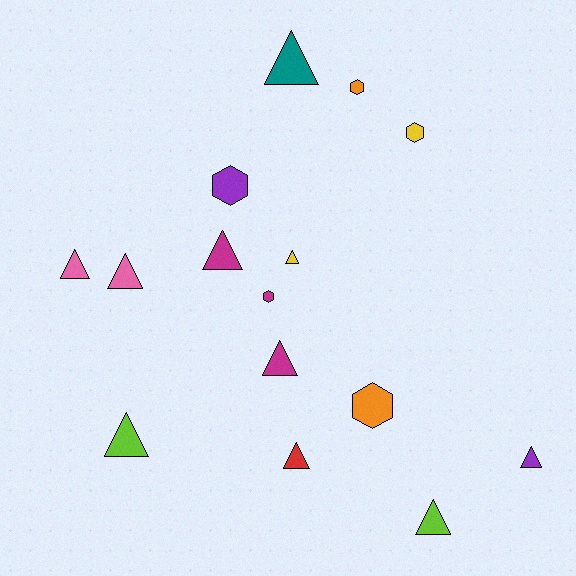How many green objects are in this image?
There are no green objects.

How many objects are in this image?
There are 15 objects.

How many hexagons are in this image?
There are 5 hexagons.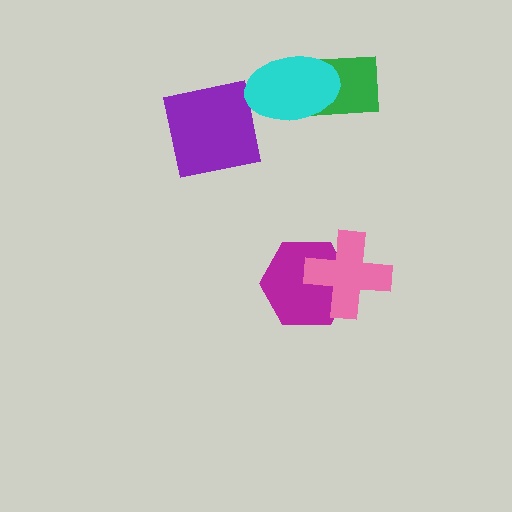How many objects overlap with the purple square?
0 objects overlap with the purple square.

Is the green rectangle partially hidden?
Yes, it is partially covered by another shape.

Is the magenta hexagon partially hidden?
Yes, it is partially covered by another shape.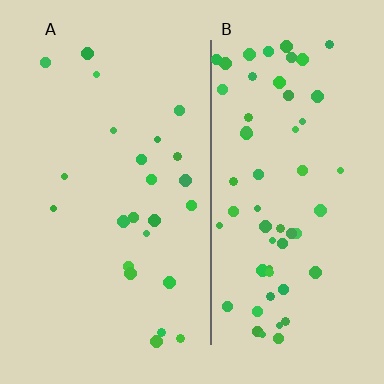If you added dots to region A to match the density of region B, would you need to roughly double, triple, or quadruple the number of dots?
Approximately triple.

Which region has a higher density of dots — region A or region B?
B (the right).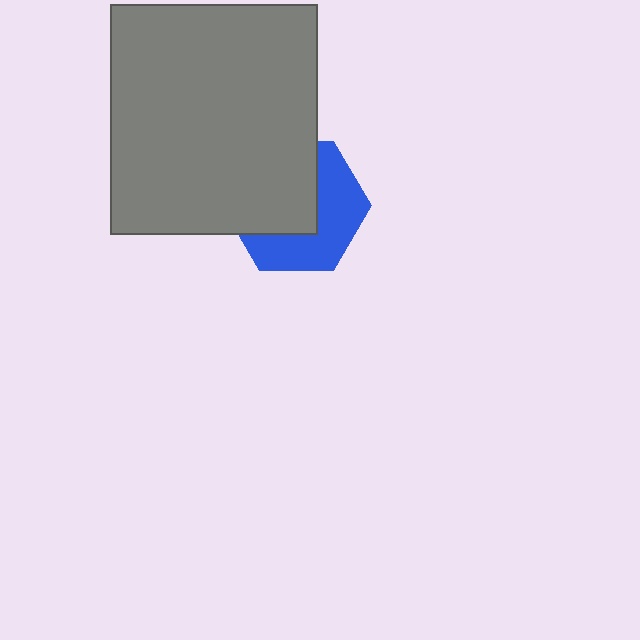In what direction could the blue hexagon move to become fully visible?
The blue hexagon could move toward the lower-right. That would shift it out from behind the gray rectangle entirely.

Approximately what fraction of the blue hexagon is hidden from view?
Roughly 52% of the blue hexagon is hidden behind the gray rectangle.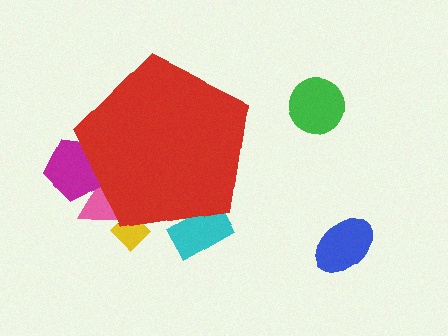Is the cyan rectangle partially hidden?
Yes, the cyan rectangle is partially hidden behind the red pentagon.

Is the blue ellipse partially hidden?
No, the blue ellipse is fully visible.